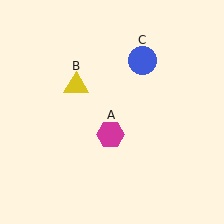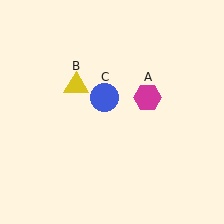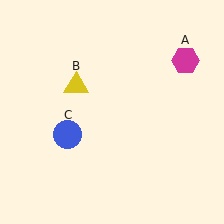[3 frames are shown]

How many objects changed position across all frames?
2 objects changed position: magenta hexagon (object A), blue circle (object C).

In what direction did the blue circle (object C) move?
The blue circle (object C) moved down and to the left.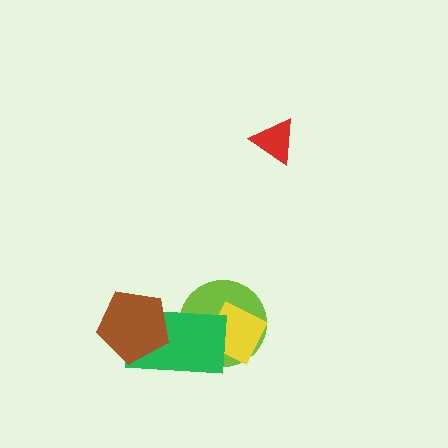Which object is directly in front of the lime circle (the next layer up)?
The yellow diamond is directly in front of the lime circle.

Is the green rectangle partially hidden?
Yes, it is partially covered by another shape.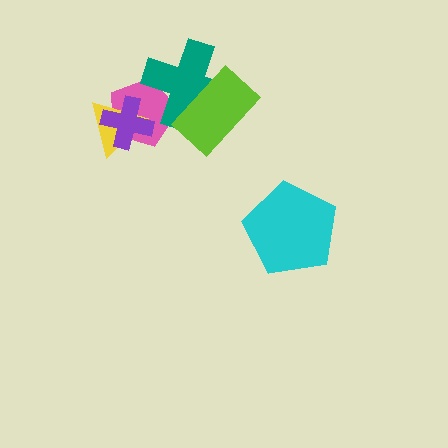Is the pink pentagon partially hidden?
Yes, it is partially covered by another shape.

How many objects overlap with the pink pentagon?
3 objects overlap with the pink pentagon.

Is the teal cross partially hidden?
Yes, it is partially covered by another shape.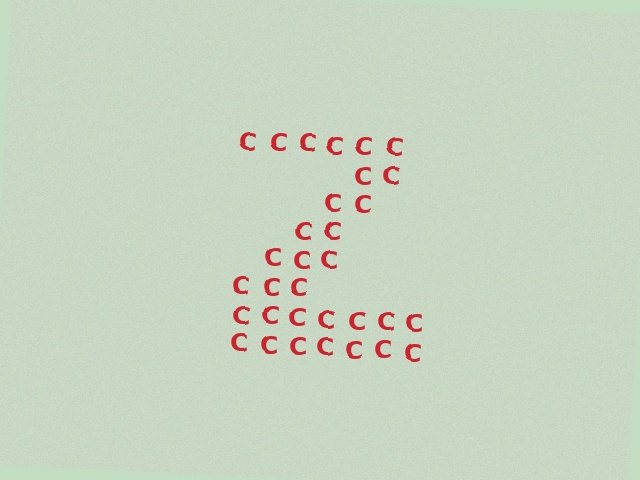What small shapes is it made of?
It is made of small letter C's.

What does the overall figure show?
The overall figure shows the letter Z.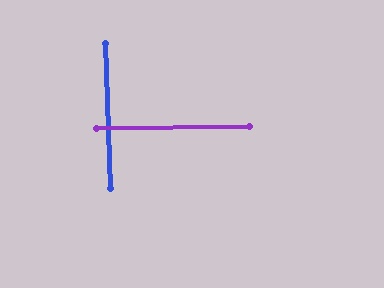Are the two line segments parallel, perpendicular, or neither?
Perpendicular — they meet at approximately 89°.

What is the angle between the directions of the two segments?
Approximately 89 degrees.